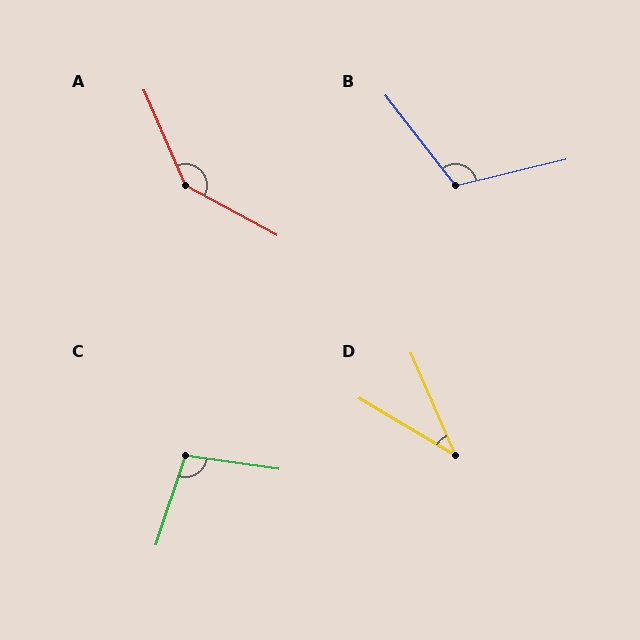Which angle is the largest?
A, at approximately 142 degrees.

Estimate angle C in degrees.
Approximately 100 degrees.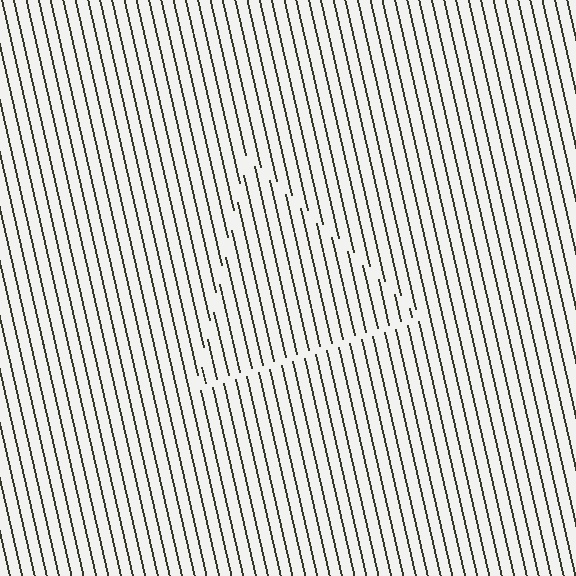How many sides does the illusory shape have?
3 sides — the line-ends trace a triangle.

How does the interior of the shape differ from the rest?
The interior of the shape contains the same grating, shifted by half a period — the contour is defined by the phase discontinuity where line-ends from the inner and outer gratings abut.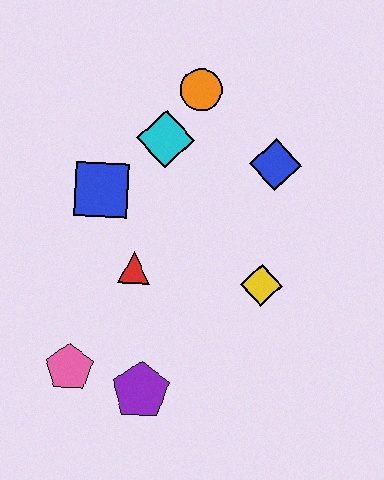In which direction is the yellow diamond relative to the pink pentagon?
The yellow diamond is to the right of the pink pentagon.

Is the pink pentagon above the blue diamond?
No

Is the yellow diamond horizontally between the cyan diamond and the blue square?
No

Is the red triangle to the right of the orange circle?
No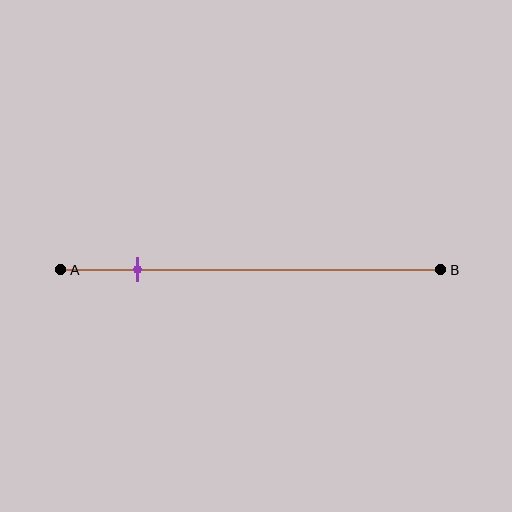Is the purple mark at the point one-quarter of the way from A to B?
No, the mark is at about 20% from A, not at the 25% one-quarter point.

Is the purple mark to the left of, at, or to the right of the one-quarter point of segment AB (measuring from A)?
The purple mark is to the left of the one-quarter point of segment AB.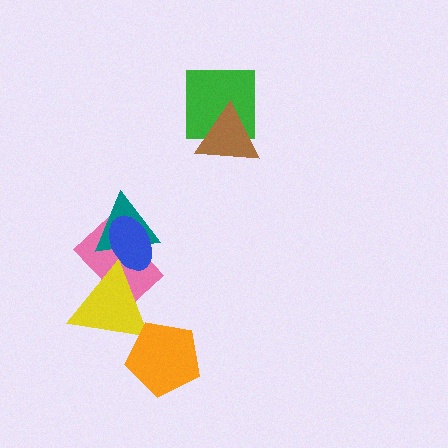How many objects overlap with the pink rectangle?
3 objects overlap with the pink rectangle.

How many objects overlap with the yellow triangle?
3 objects overlap with the yellow triangle.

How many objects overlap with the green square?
1 object overlaps with the green square.